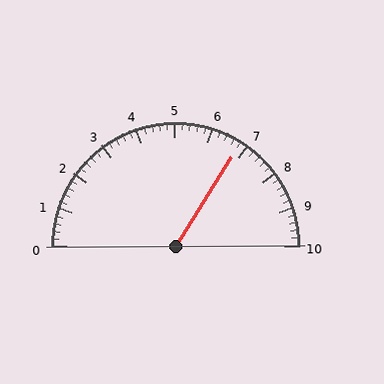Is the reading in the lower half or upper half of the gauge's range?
The reading is in the upper half of the range (0 to 10).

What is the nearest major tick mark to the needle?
The nearest major tick mark is 7.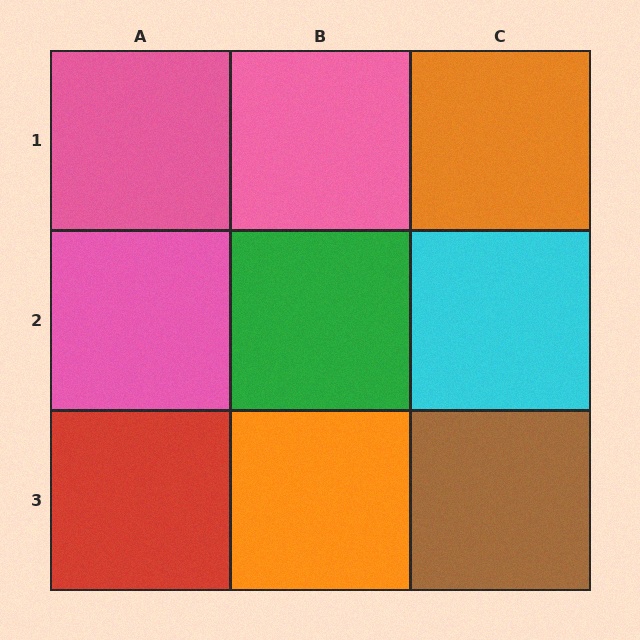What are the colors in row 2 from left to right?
Pink, green, cyan.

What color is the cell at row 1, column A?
Pink.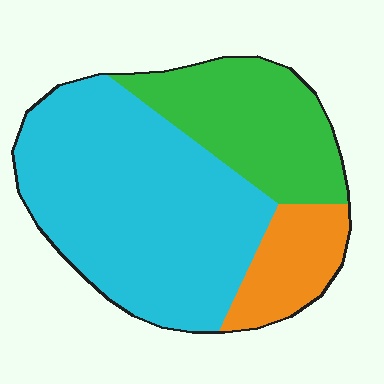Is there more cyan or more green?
Cyan.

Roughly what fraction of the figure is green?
Green takes up about one quarter (1/4) of the figure.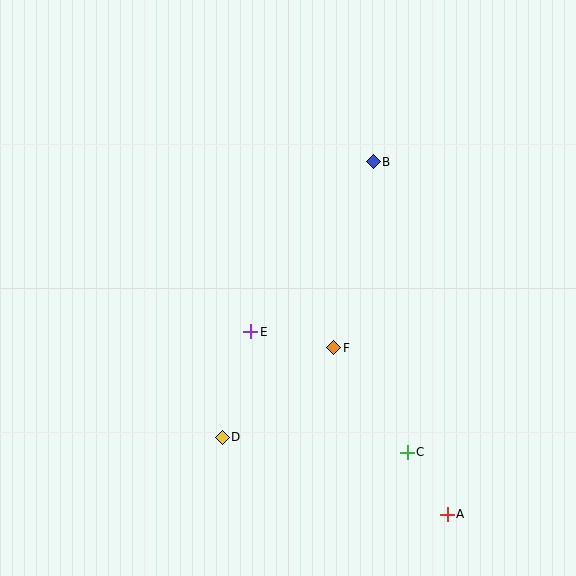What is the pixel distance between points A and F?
The distance between A and F is 202 pixels.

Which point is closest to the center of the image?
Point E at (250, 332) is closest to the center.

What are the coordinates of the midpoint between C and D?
The midpoint between C and D is at (315, 445).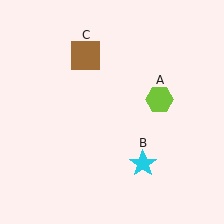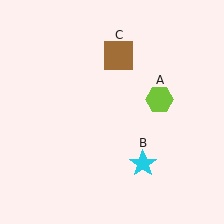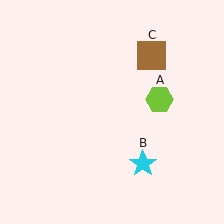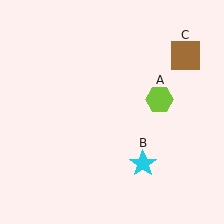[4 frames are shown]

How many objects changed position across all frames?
1 object changed position: brown square (object C).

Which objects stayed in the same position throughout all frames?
Lime hexagon (object A) and cyan star (object B) remained stationary.